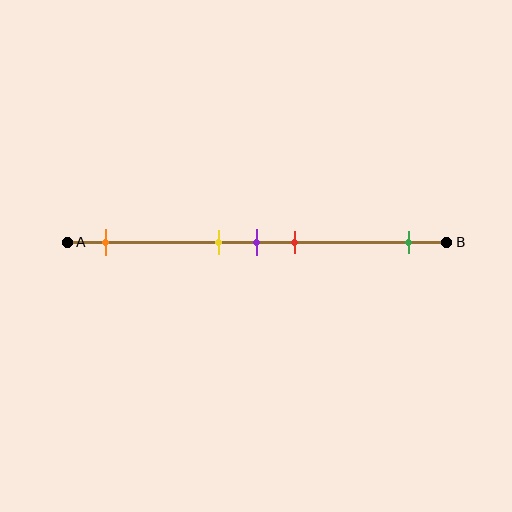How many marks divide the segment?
There are 5 marks dividing the segment.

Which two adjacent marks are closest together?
The yellow and purple marks are the closest adjacent pair.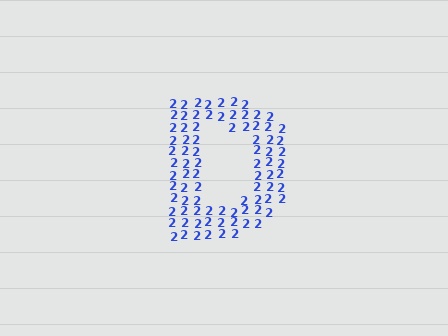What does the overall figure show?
The overall figure shows the letter D.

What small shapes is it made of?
It is made of small digit 2's.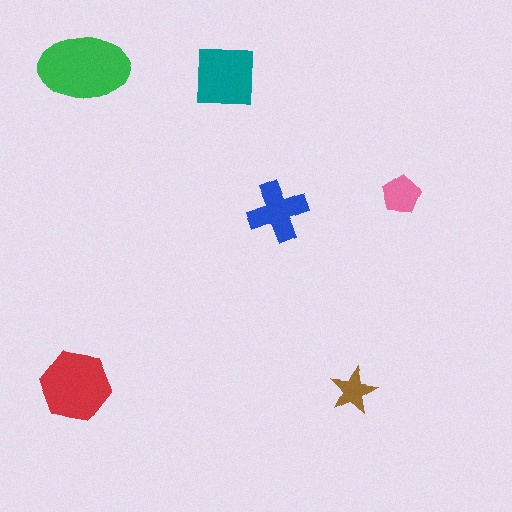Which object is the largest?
The green ellipse.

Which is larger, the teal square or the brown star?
The teal square.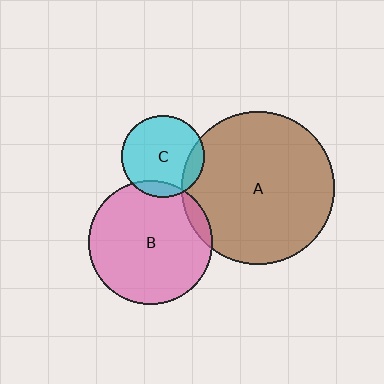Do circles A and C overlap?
Yes.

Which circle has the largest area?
Circle A (brown).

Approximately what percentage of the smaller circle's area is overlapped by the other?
Approximately 15%.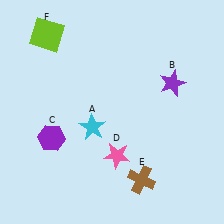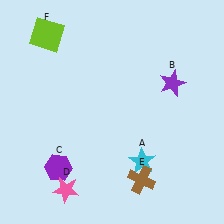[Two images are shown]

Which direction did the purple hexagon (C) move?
The purple hexagon (C) moved down.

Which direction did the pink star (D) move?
The pink star (D) moved left.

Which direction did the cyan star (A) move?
The cyan star (A) moved right.